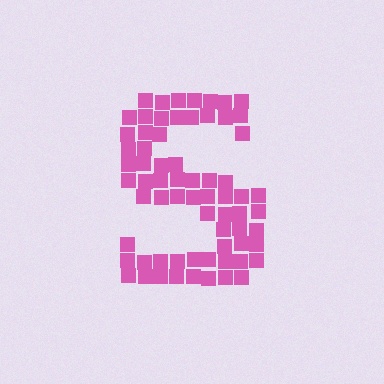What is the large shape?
The large shape is the letter S.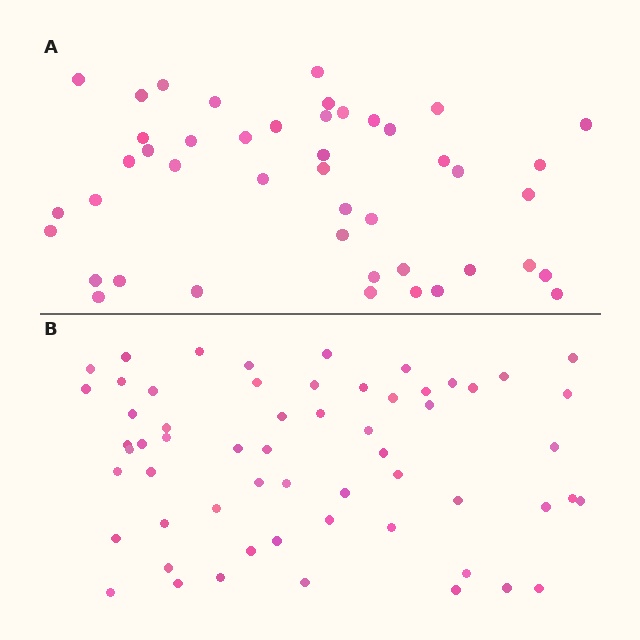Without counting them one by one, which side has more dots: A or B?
Region B (the bottom region) has more dots.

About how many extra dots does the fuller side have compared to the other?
Region B has approximately 15 more dots than region A.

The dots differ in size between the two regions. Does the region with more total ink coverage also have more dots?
No. Region A has more total ink coverage because its dots are larger, but region B actually contains more individual dots. Total area can be misleading — the number of items is what matters here.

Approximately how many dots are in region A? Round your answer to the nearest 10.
About 40 dots. (The exact count is 45, which rounds to 40.)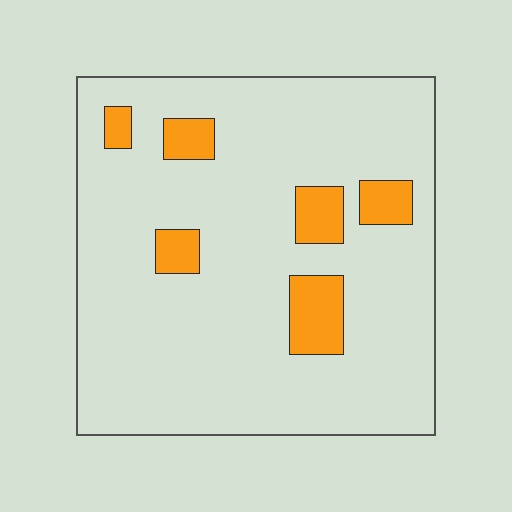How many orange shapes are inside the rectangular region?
6.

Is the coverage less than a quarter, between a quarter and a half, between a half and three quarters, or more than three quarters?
Less than a quarter.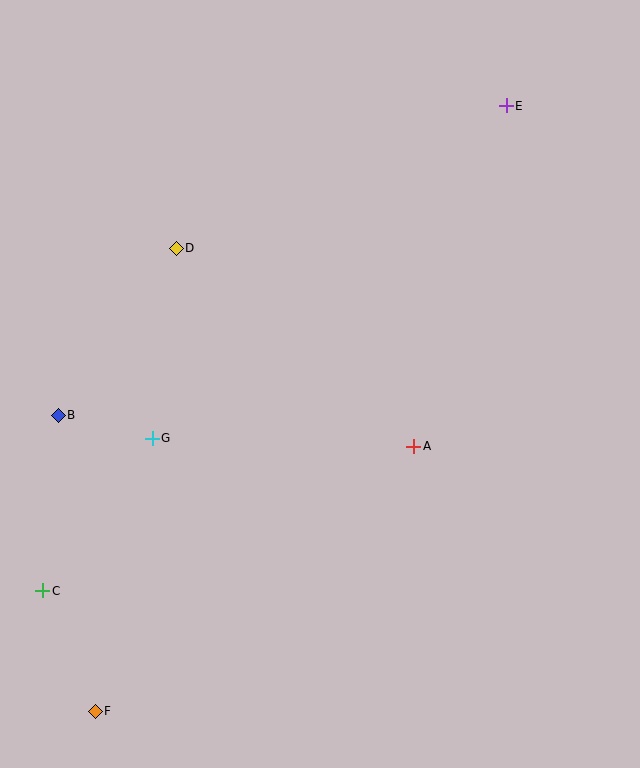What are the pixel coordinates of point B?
Point B is at (58, 415).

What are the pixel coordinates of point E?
Point E is at (506, 106).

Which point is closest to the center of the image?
Point A at (414, 446) is closest to the center.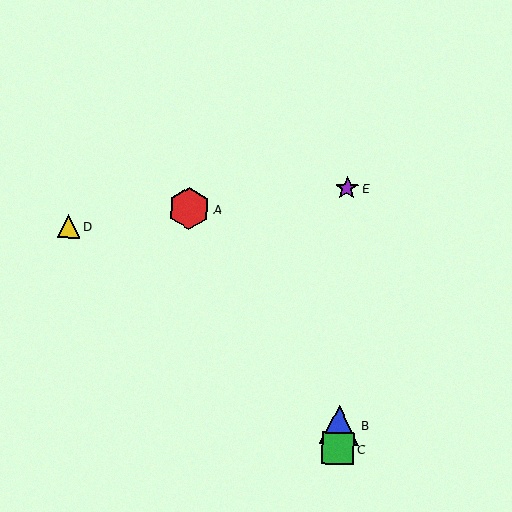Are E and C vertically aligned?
Yes, both are at x≈347.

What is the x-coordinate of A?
Object A is at x≈189.